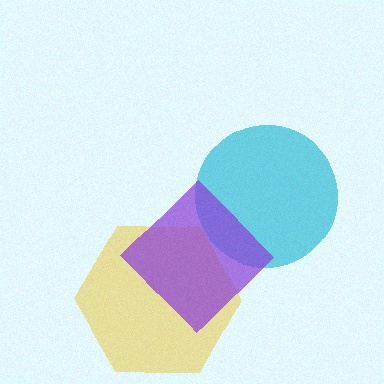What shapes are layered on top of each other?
The layered shapes are: a yellow hexagon, a cyan circle, a purple diamond.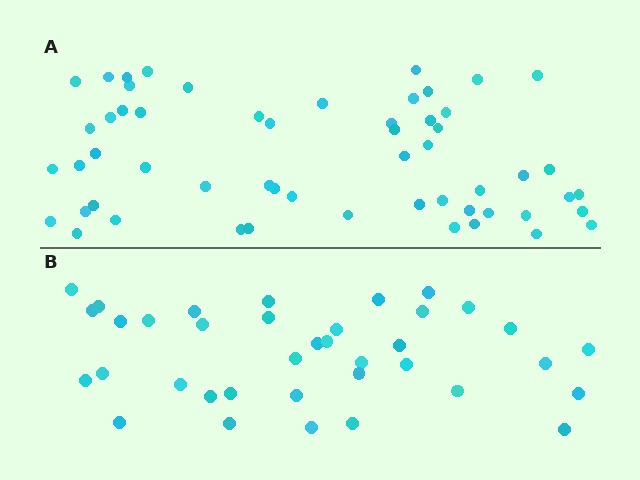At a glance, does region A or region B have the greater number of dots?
Region A (the top region) has more dots.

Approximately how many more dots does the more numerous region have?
Region A has approximately 20 more dots than region B.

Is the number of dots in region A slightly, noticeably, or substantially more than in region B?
Region A has substantially more. The ratio is roughly 1.5 to 1.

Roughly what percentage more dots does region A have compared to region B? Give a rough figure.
About 50% more.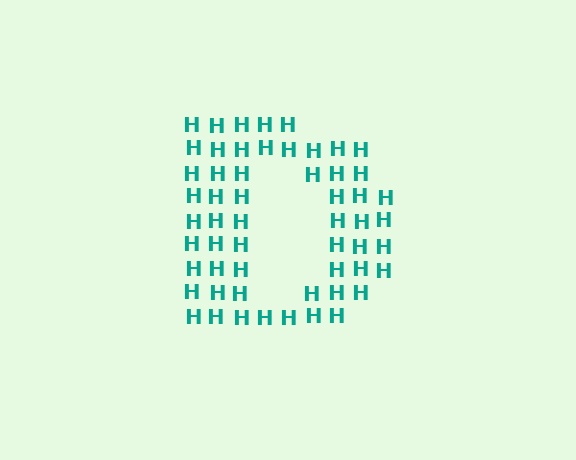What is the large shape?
The large shape is the letter D.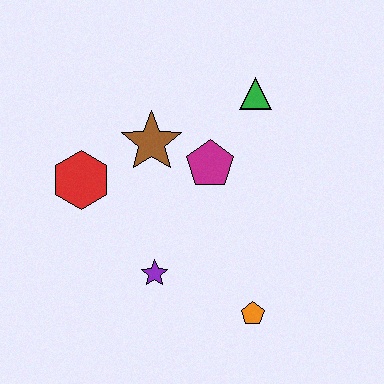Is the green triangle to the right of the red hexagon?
Yes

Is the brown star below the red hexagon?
No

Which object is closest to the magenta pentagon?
The brown star is closest to the magenta pentagon.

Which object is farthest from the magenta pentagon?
The orange pentagon is farthest from the magenta pentagon.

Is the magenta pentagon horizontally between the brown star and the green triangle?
Yes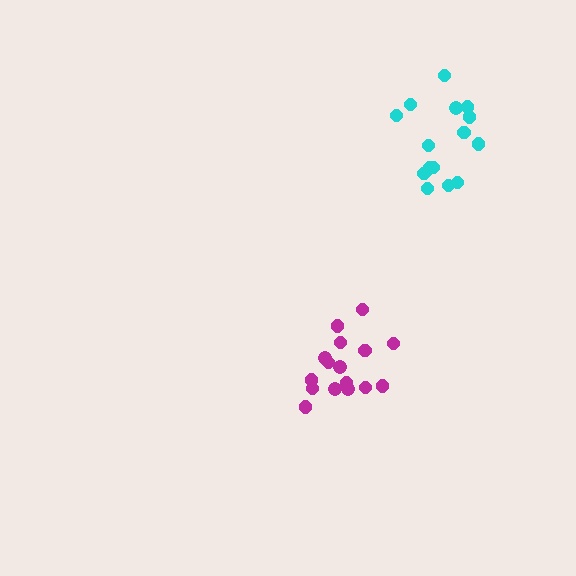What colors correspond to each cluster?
The clusters are colored: magenta, cyan.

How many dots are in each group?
Group 1: 16 dots, Group 2: 15 dots (31 total).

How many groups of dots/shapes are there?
There are 2 groups.